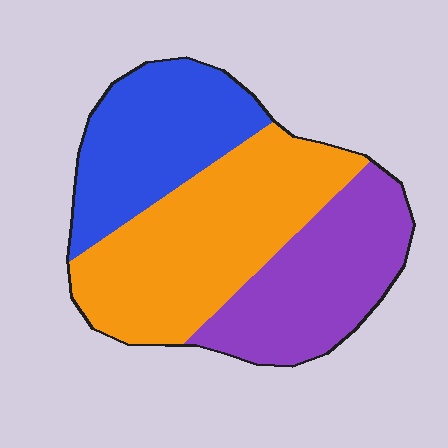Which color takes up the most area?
Orange, at roughly 40%.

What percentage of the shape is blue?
Blue takes up between a sixth and a third of the shape.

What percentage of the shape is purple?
Purple covers about 30% of the shape.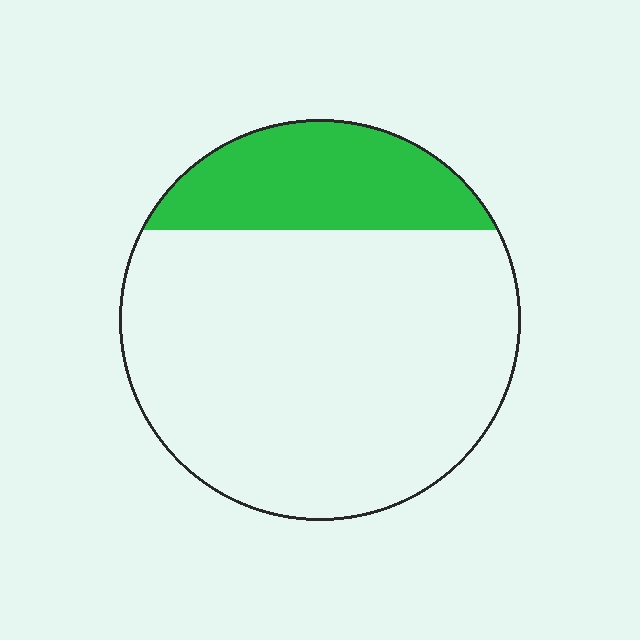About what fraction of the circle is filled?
About one fifth (1/5).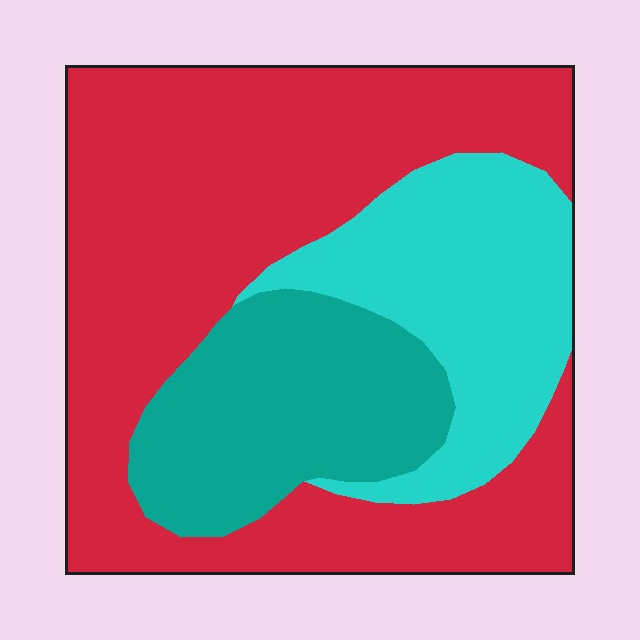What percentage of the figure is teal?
Teal covers about 20% of the figure.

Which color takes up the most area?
Red, at roughly 55%.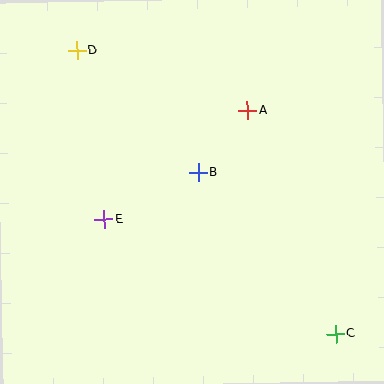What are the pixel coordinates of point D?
Point D is at (77, 50).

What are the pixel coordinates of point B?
Point B is at (198, 172).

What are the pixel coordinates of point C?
Point C is at (336, 334).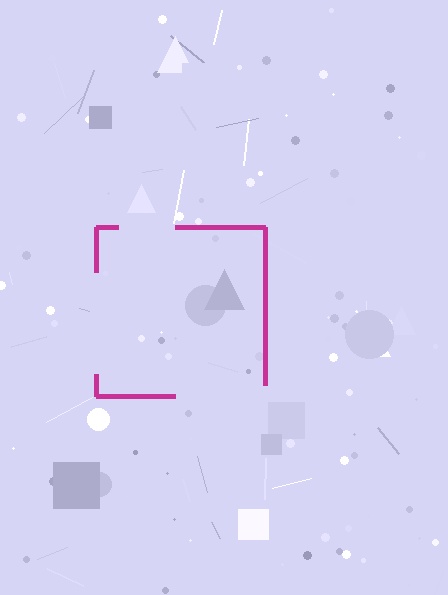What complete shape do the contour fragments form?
The contour fragments form a square.